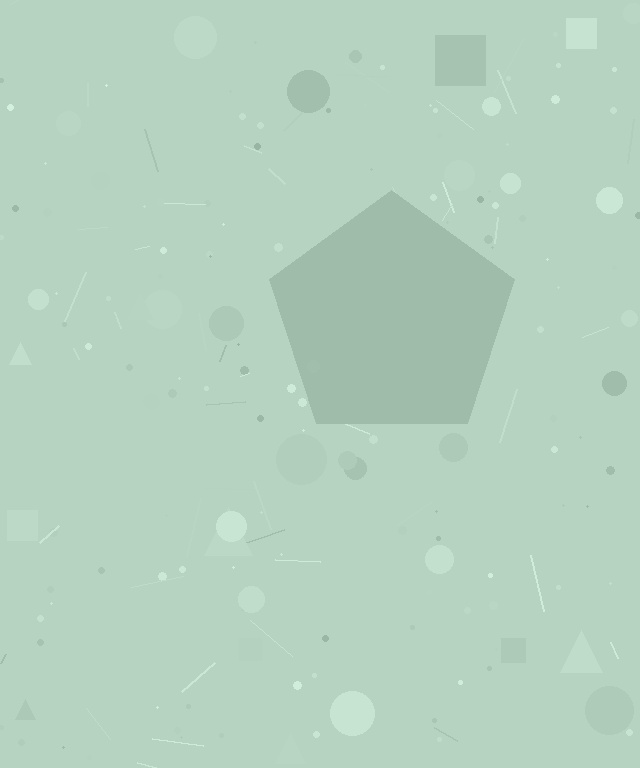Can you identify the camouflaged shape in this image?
The camouflaged shape is a pentagon.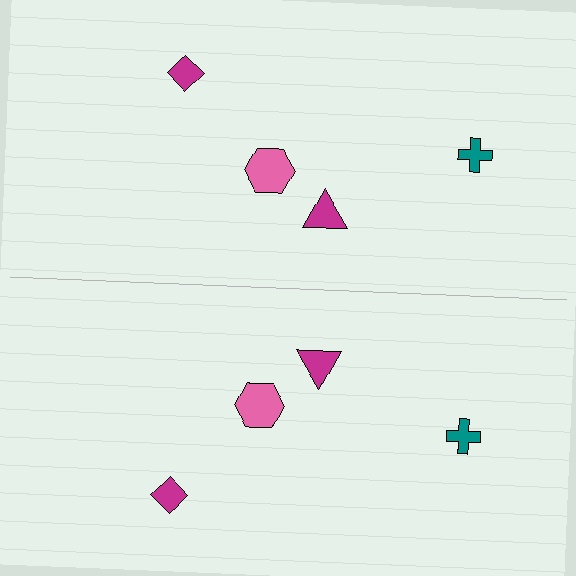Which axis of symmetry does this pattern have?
The pattern has a horizontal axis of symmetry running through the center of the image.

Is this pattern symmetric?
Yes, this pattern has bilateral (reflection) symmetry.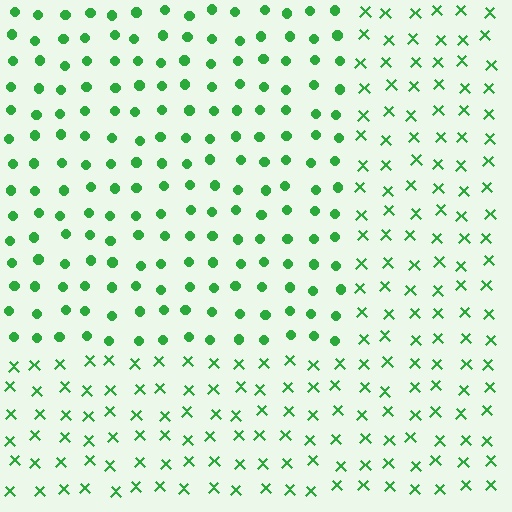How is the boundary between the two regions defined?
The boundary is defined by a change in element shape: circles inside vs. X marks outside. All elements share the same color and spacing.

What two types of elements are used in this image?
The image uses circles inside the rectangle region and X marks outside it.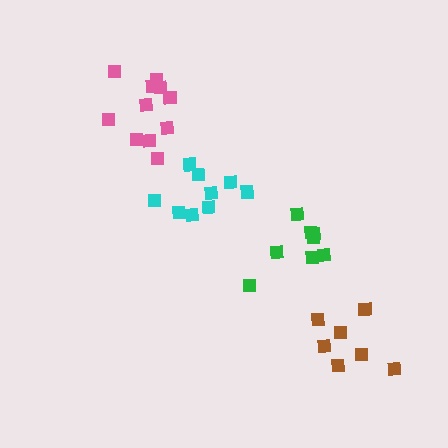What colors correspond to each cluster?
The clusters are colored: green, brown, pink, cyan.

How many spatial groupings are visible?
There are 4 spatial groupings.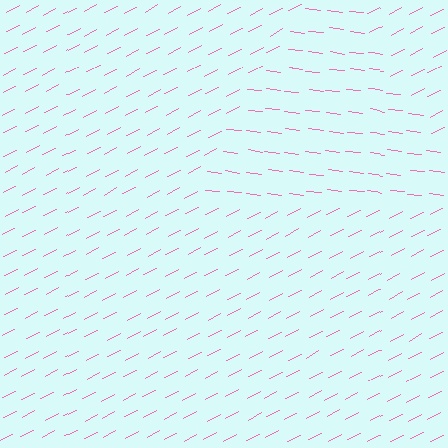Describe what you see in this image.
The image is filled with small pink line segments. A triangle region in the image has lines oriented differently from the surrounding lines, creating a visible texture boundary.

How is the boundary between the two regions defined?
The boundary is defined purely by a change in line orientation (approximately 34 degrees difference). All lines are the same color and thickness.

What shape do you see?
I see a triangle.